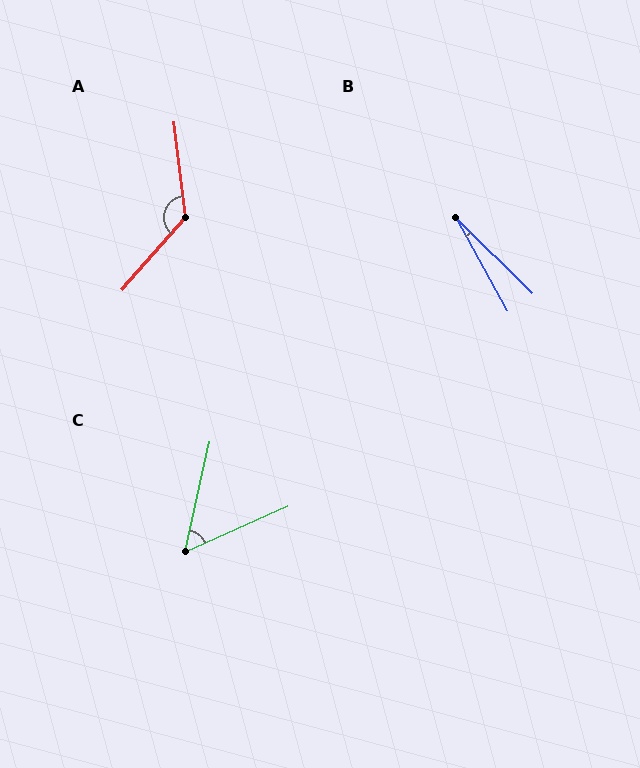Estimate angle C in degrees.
Approximately 54 degrees.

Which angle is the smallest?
B, at approximately 17 degrees.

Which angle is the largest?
A, at approximately 132 degrees.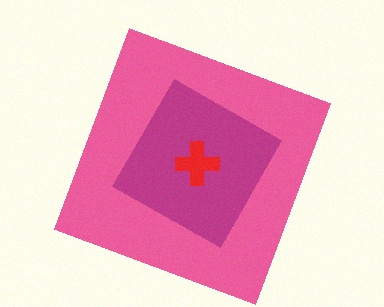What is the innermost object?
The red cross.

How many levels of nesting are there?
3.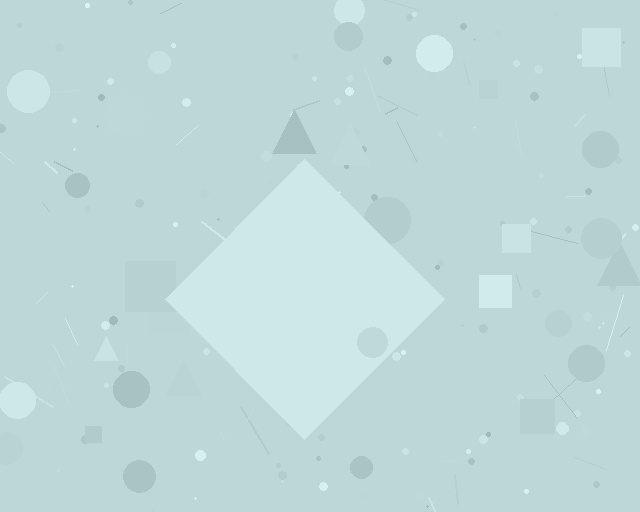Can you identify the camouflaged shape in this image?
The camouflaged shape is a diamond.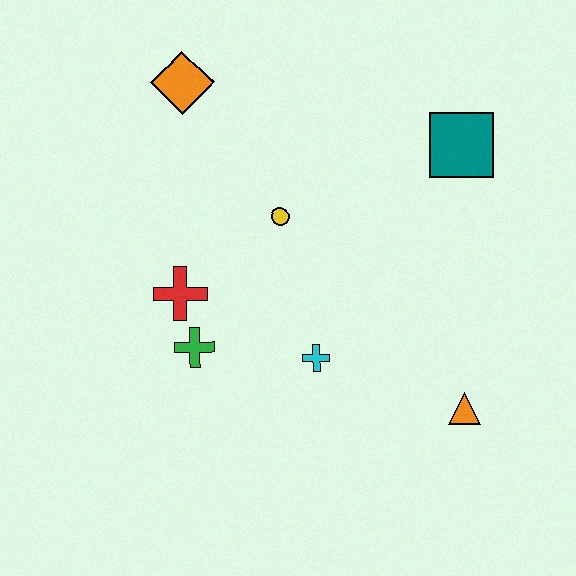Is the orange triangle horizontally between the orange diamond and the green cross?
No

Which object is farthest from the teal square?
The green cross is farthest from the teal square.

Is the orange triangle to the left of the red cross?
No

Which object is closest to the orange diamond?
The yellow circle is closest to the orange diamond.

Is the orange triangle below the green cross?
Yes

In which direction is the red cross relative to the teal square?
The red cross is to the left of the teal square.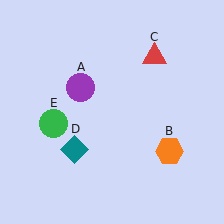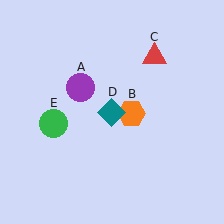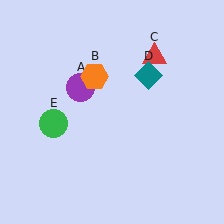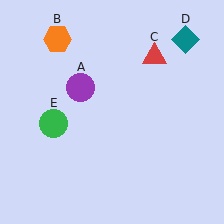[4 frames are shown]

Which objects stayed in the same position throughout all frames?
Purple circle (object A) and red triangle (object C) and green circle (object E) remained stationary.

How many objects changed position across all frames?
2 objects changed position: orange hexagon (object B), teal diamond (object D).